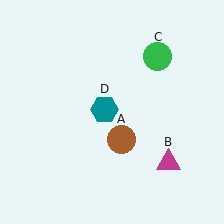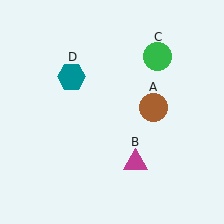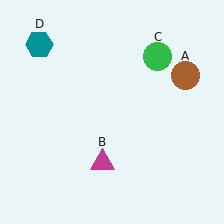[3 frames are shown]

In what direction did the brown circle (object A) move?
The brown circle (object A) moved up and to the right.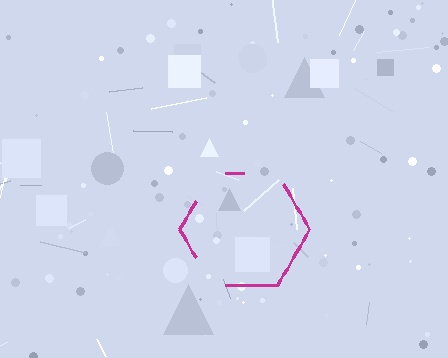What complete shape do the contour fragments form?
The contour fragments form a hexagon.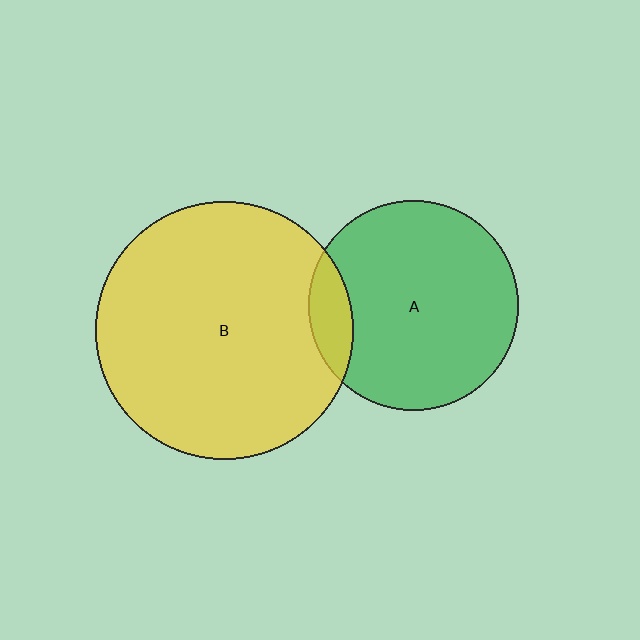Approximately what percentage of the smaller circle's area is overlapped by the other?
Approximately 10%.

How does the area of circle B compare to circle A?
Approximately 1.5 times.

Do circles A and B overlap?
Yes.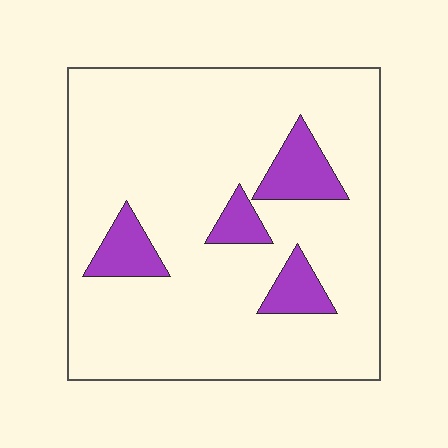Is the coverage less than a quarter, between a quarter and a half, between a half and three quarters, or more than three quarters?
Less than a quarter.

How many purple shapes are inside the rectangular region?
4.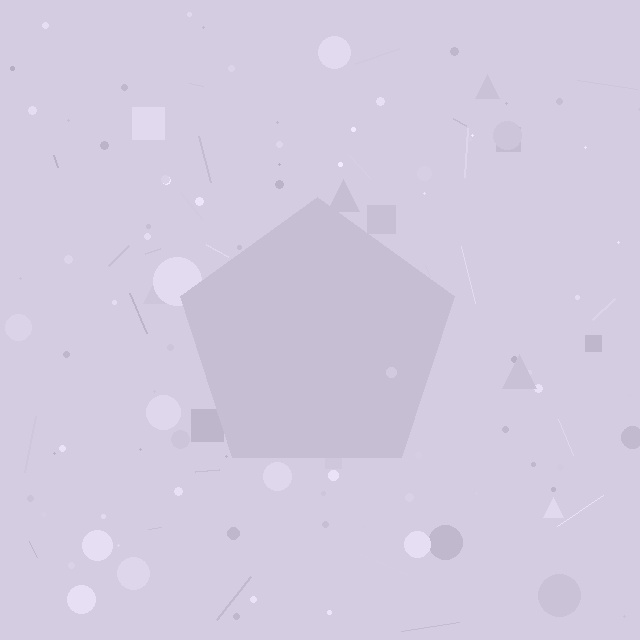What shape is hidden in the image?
A pentagon is hidden in the image.